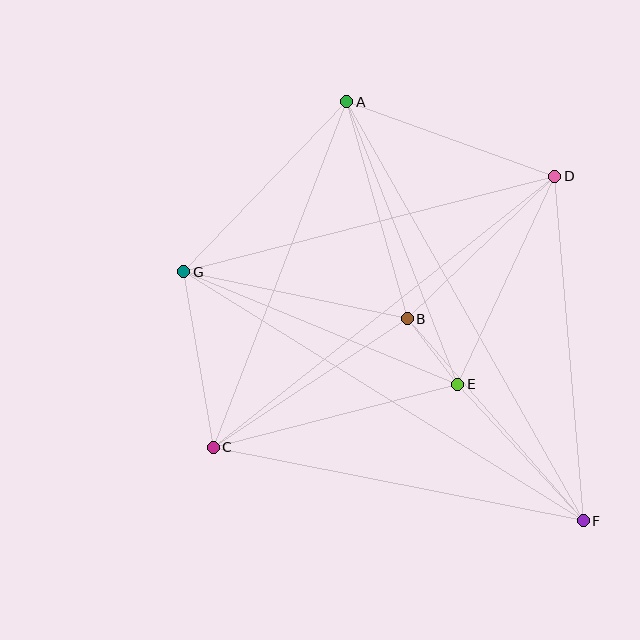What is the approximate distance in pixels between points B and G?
The distance between B and G is approximately 228 pixels.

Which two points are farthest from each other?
Points A and F are farthest from each other.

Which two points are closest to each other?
Points B and E are closest to each other.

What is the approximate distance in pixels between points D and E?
The distance between D and E is approximately 230 pixels.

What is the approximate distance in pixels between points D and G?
The distance between D and G is approximately 383 pixels.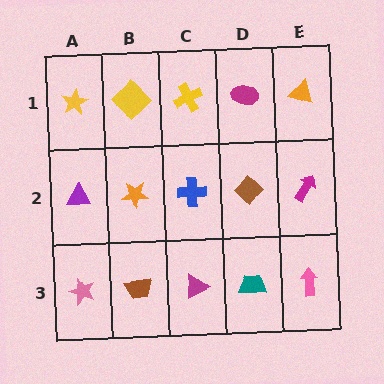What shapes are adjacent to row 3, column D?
A brown diamond (row 2, column D), a magenta triangle (row 3, column C), a pink arrow (row 3, column E).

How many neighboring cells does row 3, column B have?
3.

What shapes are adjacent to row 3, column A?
A purple triangle (row 2, column A), a brown trapezoid (row 3, column B).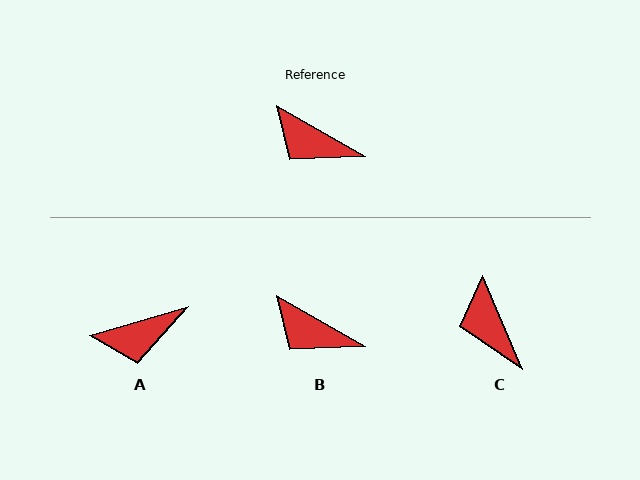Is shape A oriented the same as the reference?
No, it is off by about 46 degrees.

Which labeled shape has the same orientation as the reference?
B.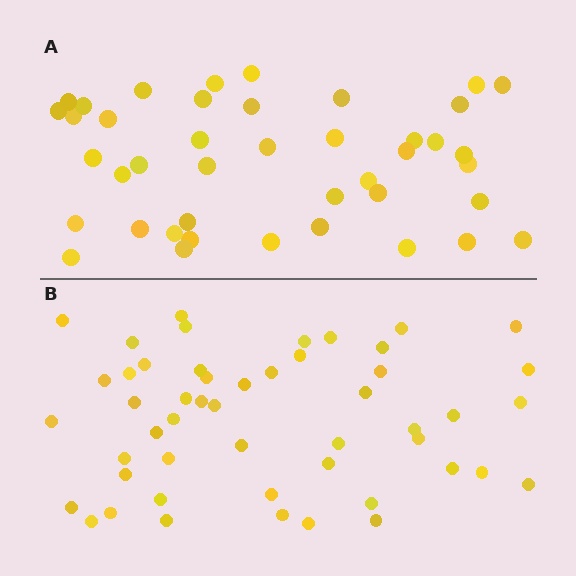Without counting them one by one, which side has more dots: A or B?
Region B (the bottom region) has more dots.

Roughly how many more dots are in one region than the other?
Region B has roughly 8 or so more dots than region A.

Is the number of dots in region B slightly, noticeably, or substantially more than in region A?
Region B has only slightly more — the two regions are fairly close. The ratio is roughly 1.2 to 1.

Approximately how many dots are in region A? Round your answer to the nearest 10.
About 40 dots. (The exact count is 42, which rounds to 40.)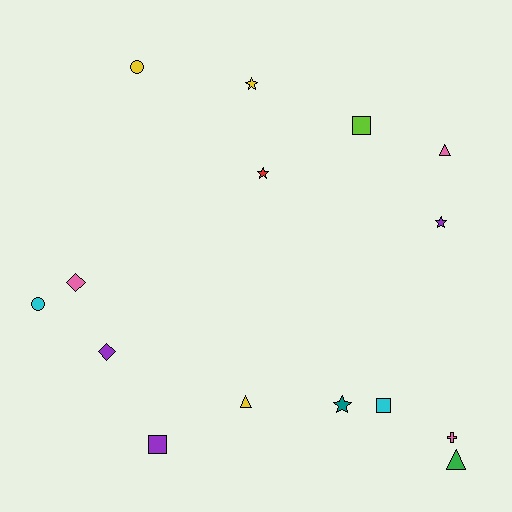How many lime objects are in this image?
There is 1 lime object.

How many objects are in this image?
There are 15 objects.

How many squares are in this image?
There are 3 squares.